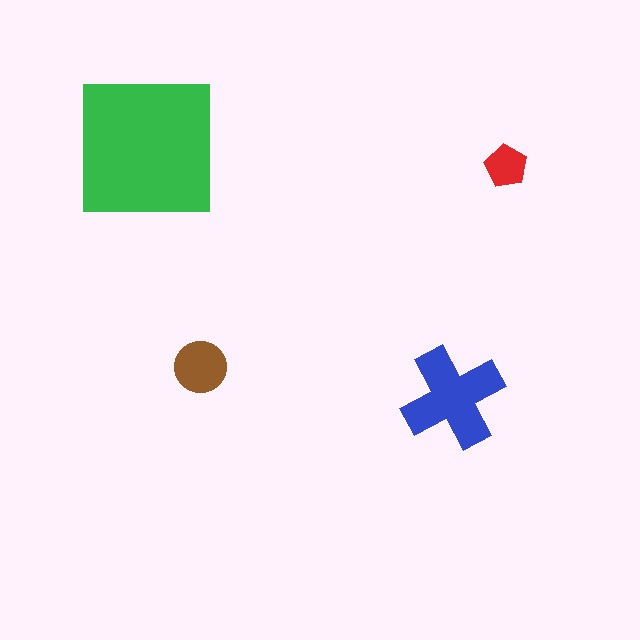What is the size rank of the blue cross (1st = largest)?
2nd.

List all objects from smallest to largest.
The red pentagon, the brown circle, the blue cross, the green square.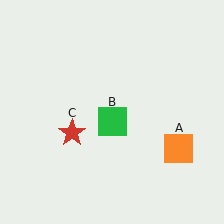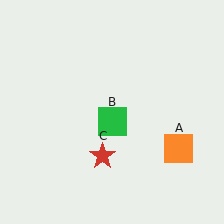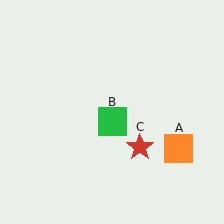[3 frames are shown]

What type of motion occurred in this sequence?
The red star (object C) rotated counterclockwise around the center of the scene.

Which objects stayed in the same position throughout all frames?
Orange square (object A) and green square (object B) remained stationary.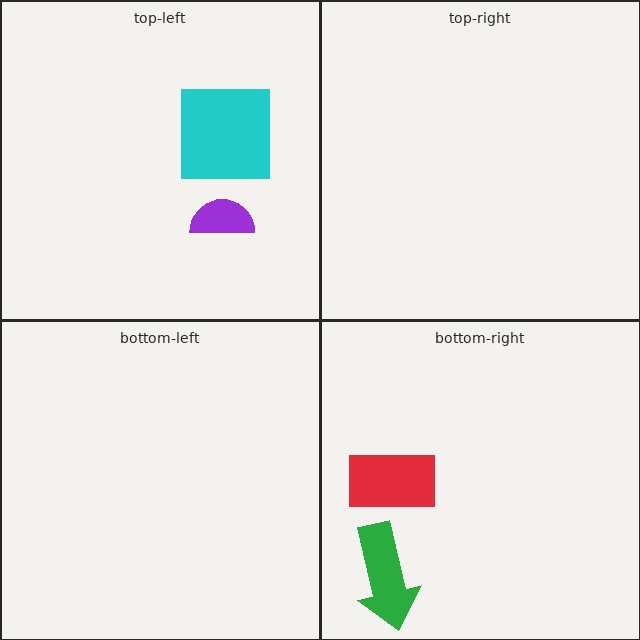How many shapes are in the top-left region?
2.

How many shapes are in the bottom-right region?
2.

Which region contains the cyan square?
The top-left region.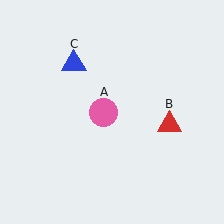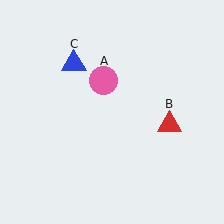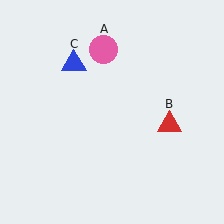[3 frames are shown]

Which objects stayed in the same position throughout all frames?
Red triangle (object B) and blue triangle (object C) remained stationary.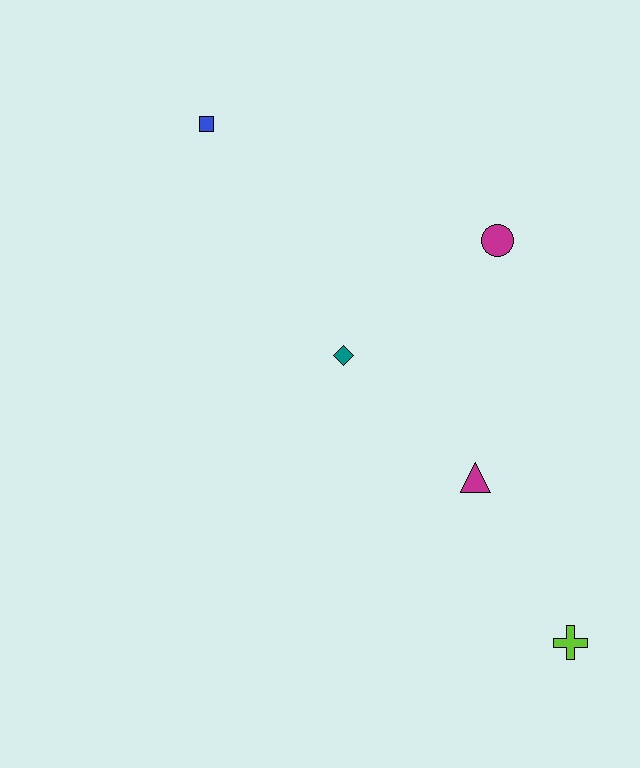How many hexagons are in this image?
There are no hexagons.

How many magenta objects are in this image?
There are 2 magenta objects.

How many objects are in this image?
There are 5 objects.